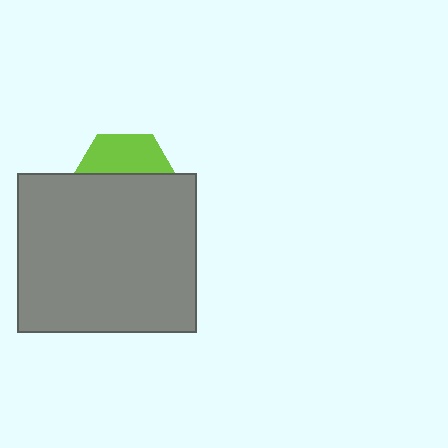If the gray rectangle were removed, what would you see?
You would see the complete lime hexagon.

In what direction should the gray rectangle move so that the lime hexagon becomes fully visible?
The gray rectangle should move down. That is the shortest direction to clear the overlap and leave the lime hexagon fully visible.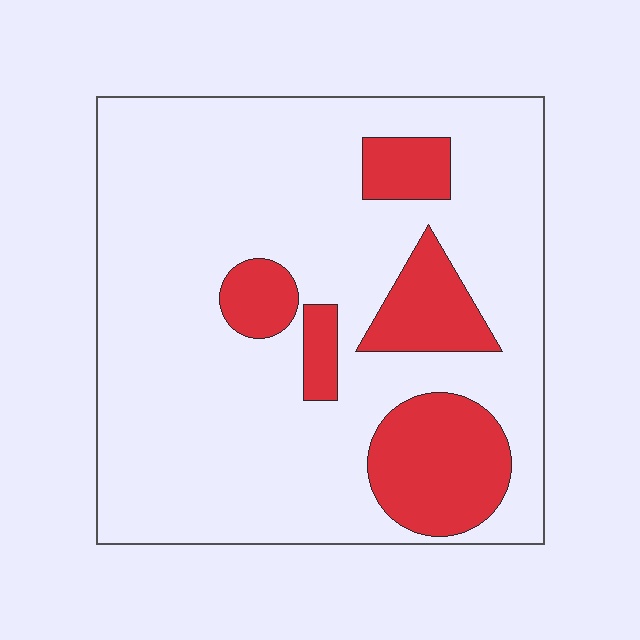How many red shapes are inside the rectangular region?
5.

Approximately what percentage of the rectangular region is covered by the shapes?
Approximately 20%.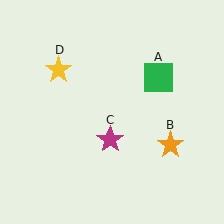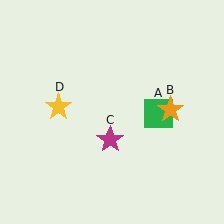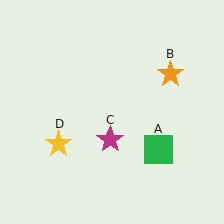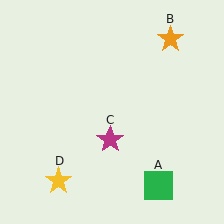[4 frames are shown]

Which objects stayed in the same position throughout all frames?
Magenta star (object C) remained stationary.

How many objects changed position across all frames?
3 objects changed position: green square (object A), orange star (object B), yellow star (object D).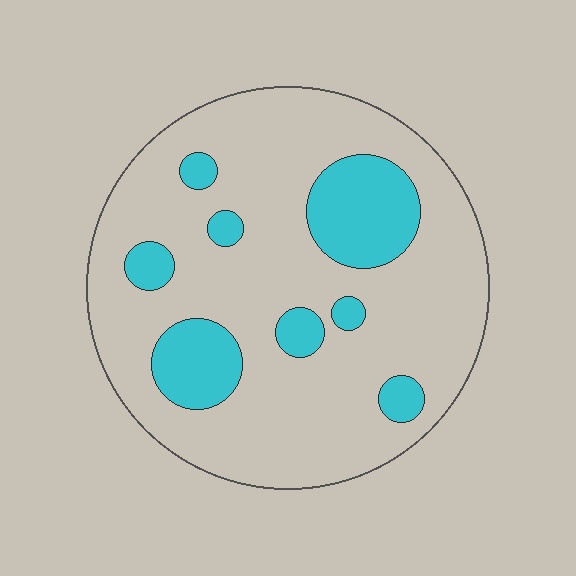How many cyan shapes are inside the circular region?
8.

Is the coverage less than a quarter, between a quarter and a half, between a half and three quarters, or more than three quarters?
Less than a quarter.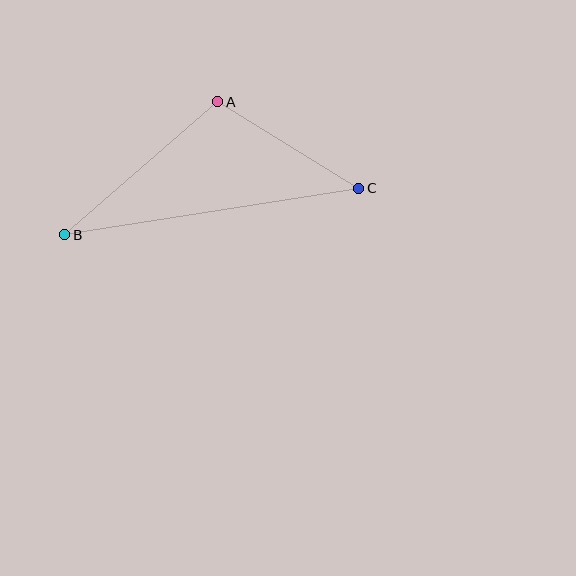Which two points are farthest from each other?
Points B and C are farthest from each other.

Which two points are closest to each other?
Points A and C are closest to each other.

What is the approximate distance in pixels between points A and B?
The distance between A and B is approximately 203 pixels.